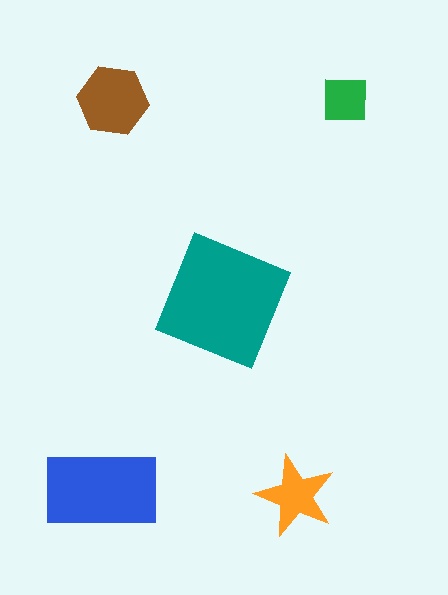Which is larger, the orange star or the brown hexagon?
The brown hexagon.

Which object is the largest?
The teal square.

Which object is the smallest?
The green square.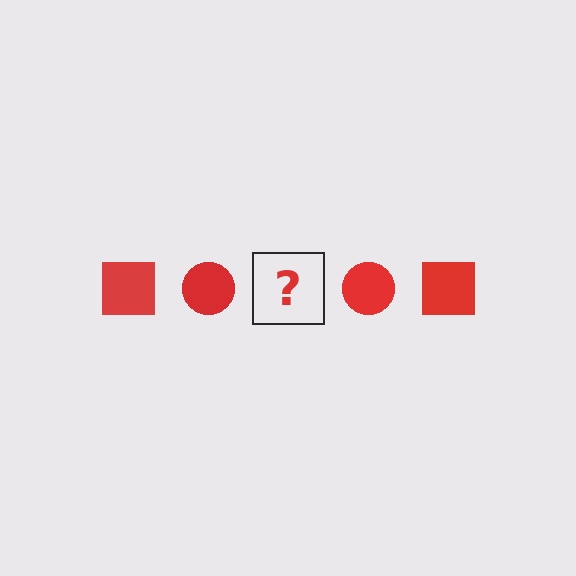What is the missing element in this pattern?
The missing element is a red square.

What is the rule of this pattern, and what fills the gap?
The rule is that the pattern cycles through square, circle shapes in red. The gap should be filled with a red square.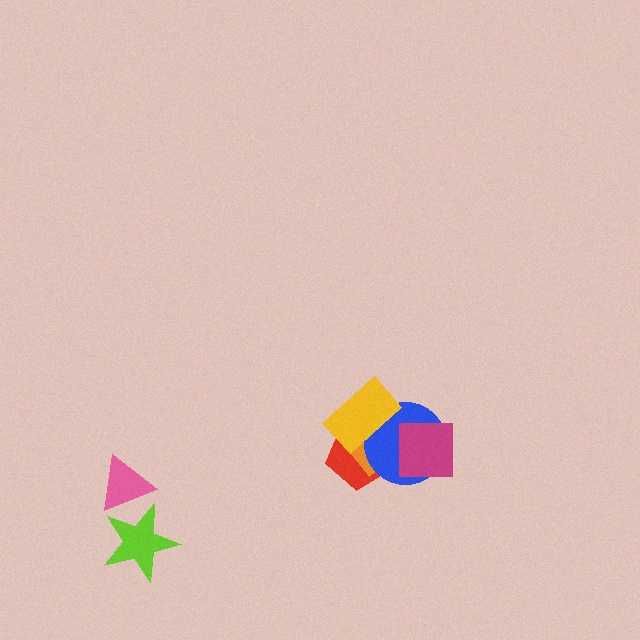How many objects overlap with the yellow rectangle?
3 objects overlap with the yellow rectangle.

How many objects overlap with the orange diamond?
3 objects overlap with the orange diamond.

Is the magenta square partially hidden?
No, no other shape covers it.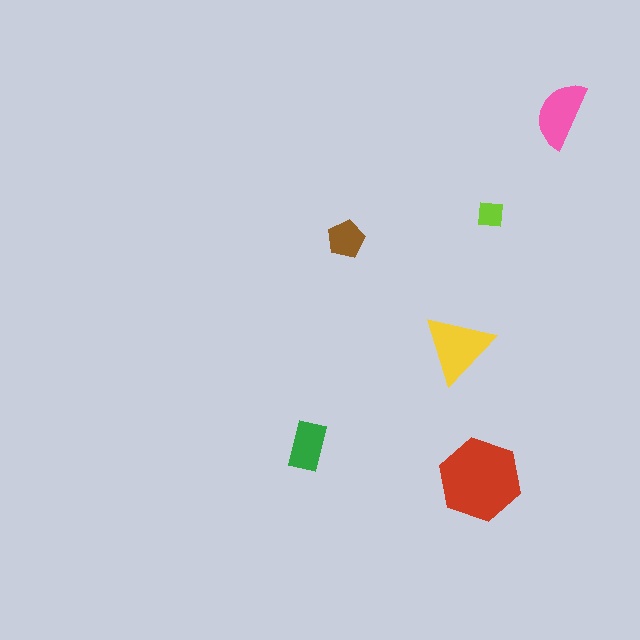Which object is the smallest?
The lime square.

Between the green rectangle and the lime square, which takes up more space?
The green rectangle.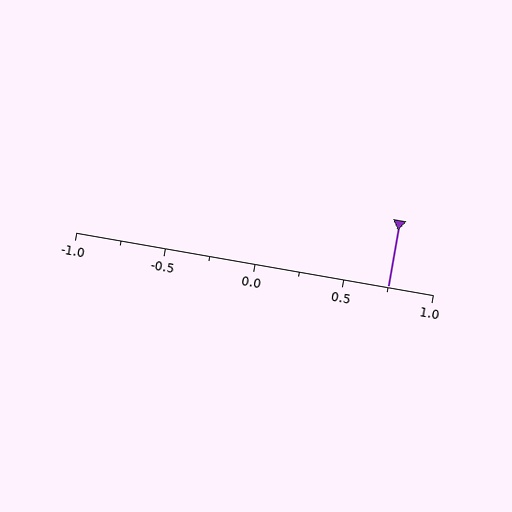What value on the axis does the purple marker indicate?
The marker indicates approximately 0.75.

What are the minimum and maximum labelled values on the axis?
The axis runs from -1.0 to 1.0.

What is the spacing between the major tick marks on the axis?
The major ticks are spaced 0.5 apart.